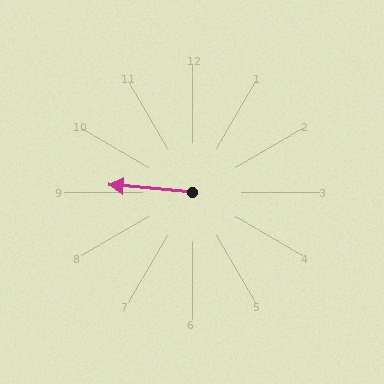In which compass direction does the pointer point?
West.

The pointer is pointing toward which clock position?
Roughly 9 o'clock.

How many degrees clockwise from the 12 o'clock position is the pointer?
Approximately 275 degrees.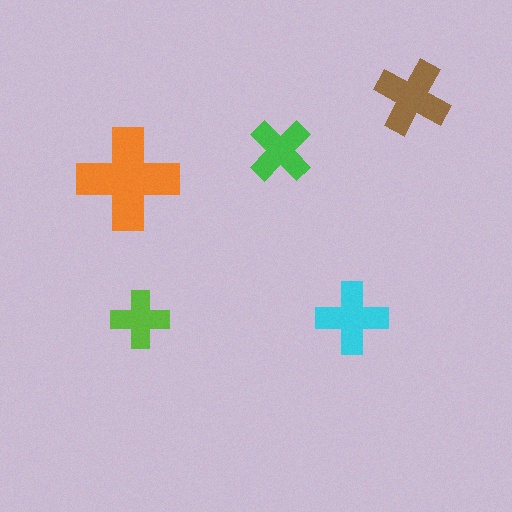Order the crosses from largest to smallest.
the orange one, the brown one, the cyan one, the green one, the lime one.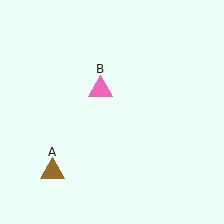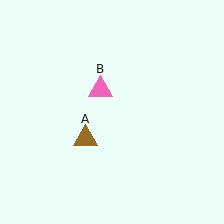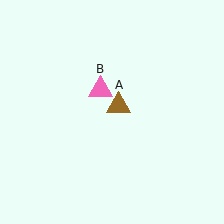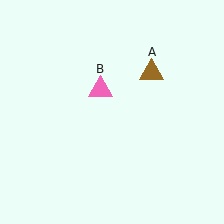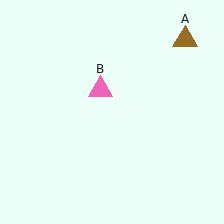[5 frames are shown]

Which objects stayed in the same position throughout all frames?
Pink triangle (object B) remained stationary.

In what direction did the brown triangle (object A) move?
The brown triangle (object A) moved up and to the right.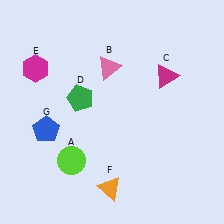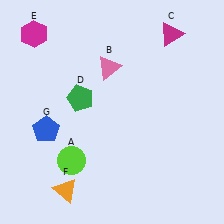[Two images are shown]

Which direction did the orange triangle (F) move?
The orange triangle (F) moved left.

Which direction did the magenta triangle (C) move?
The magenta triangle (C) moved up.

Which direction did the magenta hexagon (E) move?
The magenta hexagon (E) moved up.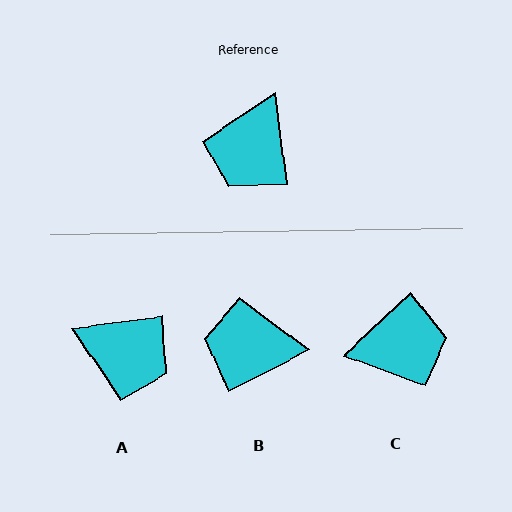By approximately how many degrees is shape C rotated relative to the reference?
Approximately 126 degrees counter-clockwise.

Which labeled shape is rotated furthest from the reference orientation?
C, about 126 degrees away.